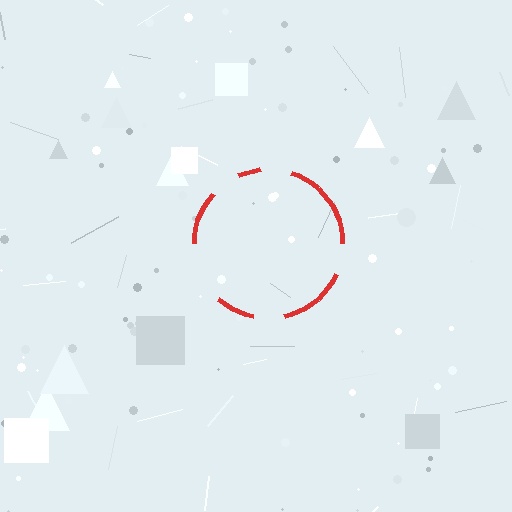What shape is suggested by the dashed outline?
The dashed outline suggests a circle.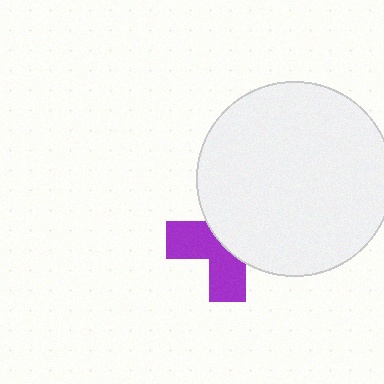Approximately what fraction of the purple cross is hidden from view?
Roughly 55% of the purple cross is hidden behind the white circle.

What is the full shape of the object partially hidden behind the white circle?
The partially hidden object is a purple cross.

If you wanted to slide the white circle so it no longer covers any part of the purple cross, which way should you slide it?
Slide it toward the upper-right — that is the most direct way to separate the two shapes.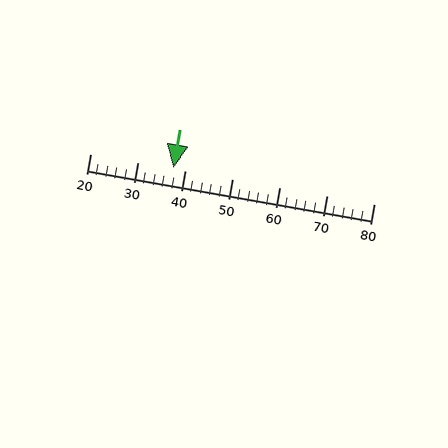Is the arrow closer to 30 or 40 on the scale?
The arrow is closer to 40.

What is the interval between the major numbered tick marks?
The major tick marks are spaced 10 units apart.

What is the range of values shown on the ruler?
The ruler shows values from 20 to 80.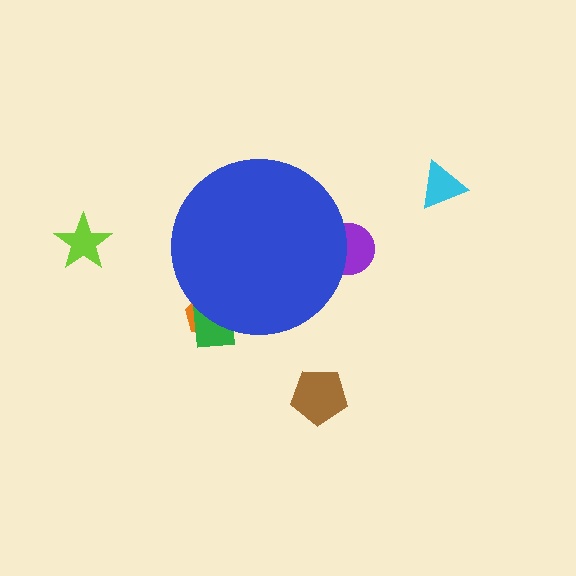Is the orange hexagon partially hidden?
Yes, the orange hexagon is partially hidden behind the blue circle.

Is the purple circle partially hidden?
Yes, the purple circle is partially hidden behind the blue circle.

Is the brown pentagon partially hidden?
No, the brown pentagon is fully visible.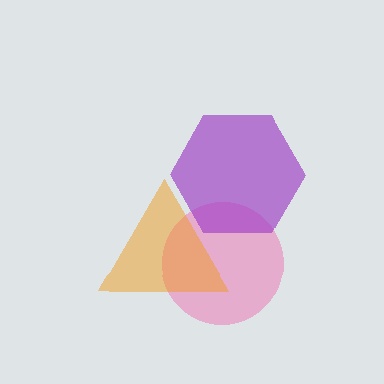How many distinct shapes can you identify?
There are 3 distinct shapes: a pink circle, a purple hexagon, an orange triangle.